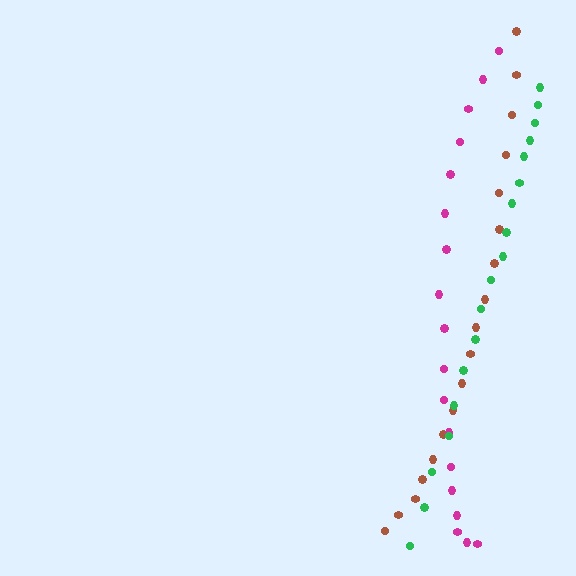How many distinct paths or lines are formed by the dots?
There are 3 distinct paths.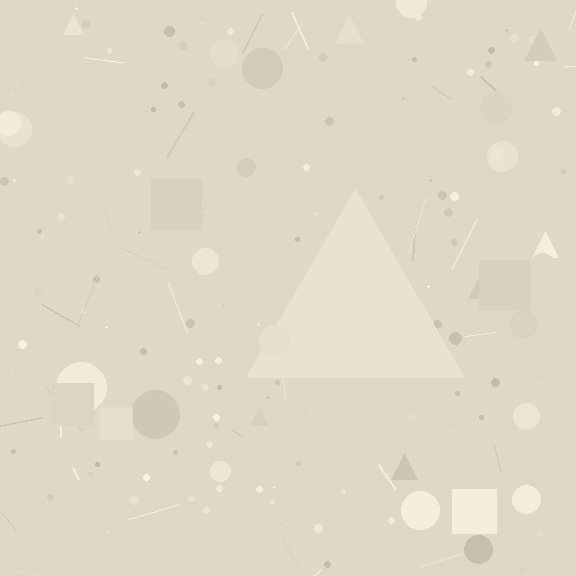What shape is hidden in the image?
A triangle is hidden in the image.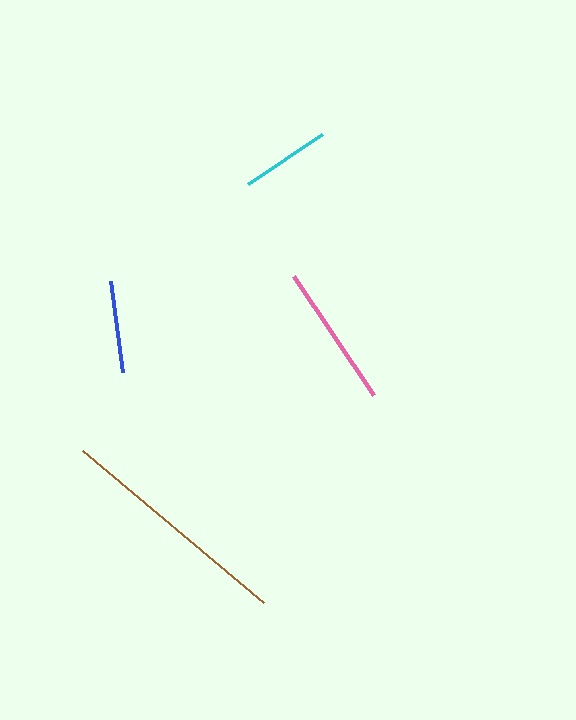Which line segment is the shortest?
The cyan line is the shortest at approximately 89 pixels.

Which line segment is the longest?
The brown line is the longest at approximately 236 pixels.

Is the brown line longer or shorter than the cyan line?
The brown line is longer than the cyan line.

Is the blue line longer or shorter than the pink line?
The pink line is longer than the blue line.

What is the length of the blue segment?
The blue segment is approximately 92 pixels long.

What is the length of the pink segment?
The pink segment is approximately 144 pixels long.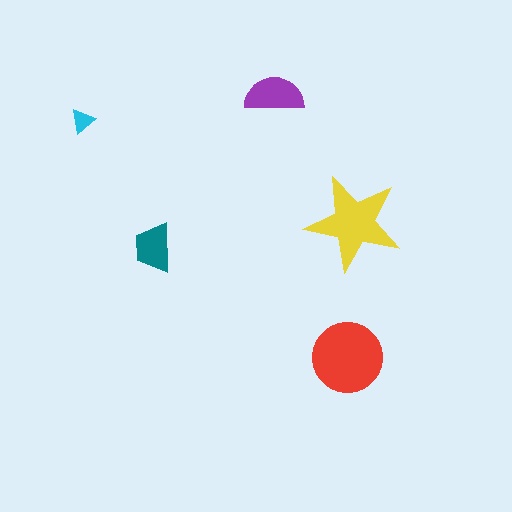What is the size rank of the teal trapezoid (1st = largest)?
4th.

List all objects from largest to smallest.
The red circle, the yellow star, the purple semicircle, the teal trapezoid, the cyan triangle.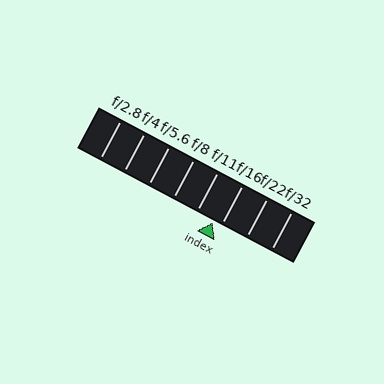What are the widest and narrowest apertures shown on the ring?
The widest aperture shown is f/2.8 and the narrowest is f/32.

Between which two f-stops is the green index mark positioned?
The index mark is between f/11 and f/16.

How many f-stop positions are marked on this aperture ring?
There are 8 f-stop positions marked.